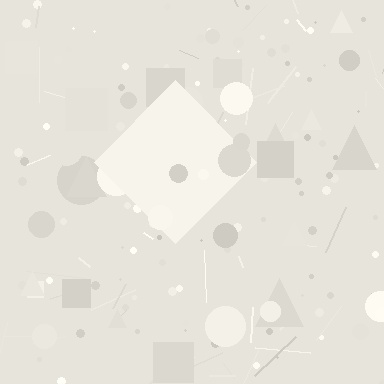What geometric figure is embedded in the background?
A diamond is embedded in the background.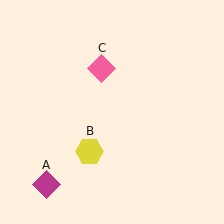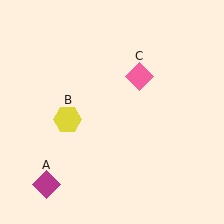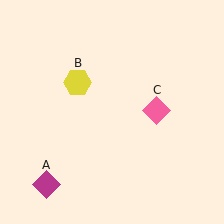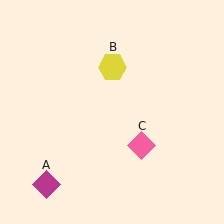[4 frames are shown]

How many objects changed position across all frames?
2 objects changed position: yellow hexagon (object B), pink diamond (object C).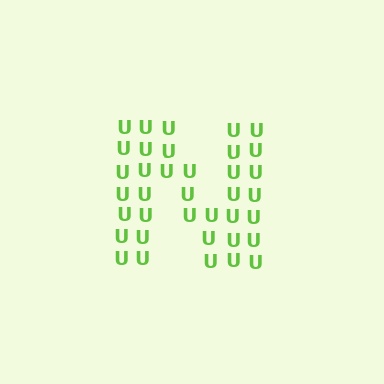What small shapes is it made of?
It is made of small letter U's.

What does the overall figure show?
The overall figure shows the letter N.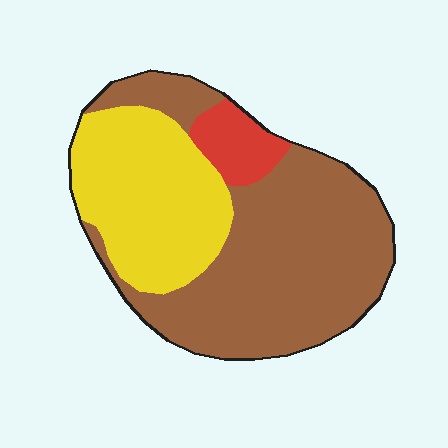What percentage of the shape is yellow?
Yellow takes up between a third and a half of the shape.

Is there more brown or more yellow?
Brown.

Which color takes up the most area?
Brown, at roughly 60%.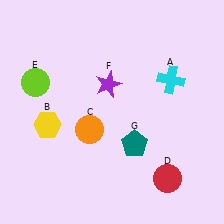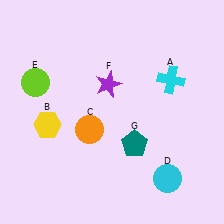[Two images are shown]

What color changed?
The circle (D) changed from red in Image 1 to cyan in Image 2.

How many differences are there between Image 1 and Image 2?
There is 1 difference between the two images.